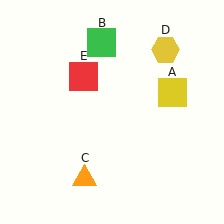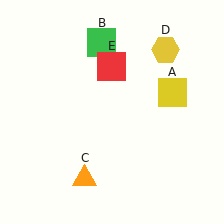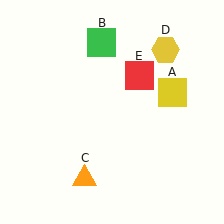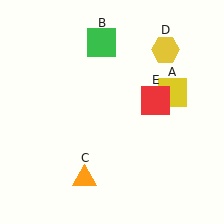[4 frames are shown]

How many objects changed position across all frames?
1 object changed position: red square (object E).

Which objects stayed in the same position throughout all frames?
Yellow square (object A) and green square (object B) and orange triangle (object C) and yellow hexagon (object D) remained stationary.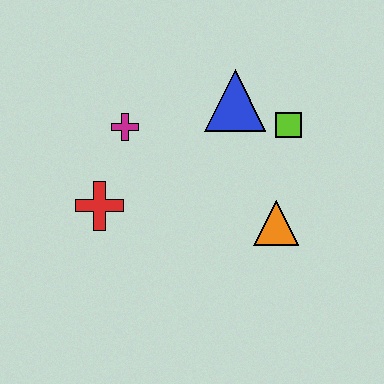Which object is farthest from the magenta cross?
The orange triangle is farthest from the magenta cross.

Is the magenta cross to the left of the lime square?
Yes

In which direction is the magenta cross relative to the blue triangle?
The magenta cross is to the left of the blue triangle.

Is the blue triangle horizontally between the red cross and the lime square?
Yes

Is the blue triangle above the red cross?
Yes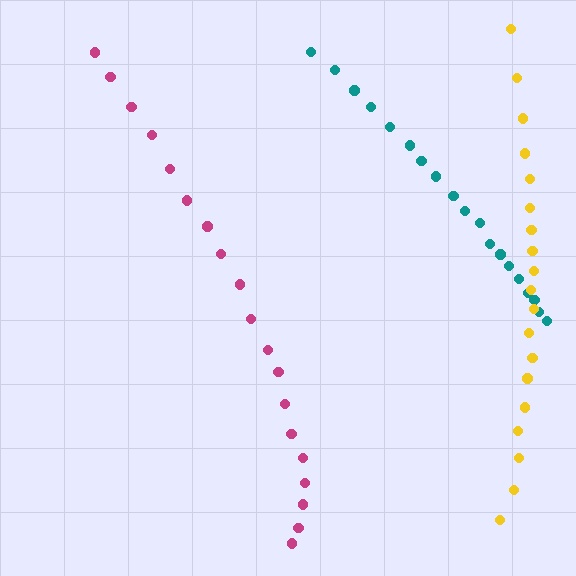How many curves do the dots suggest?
There are 3 distinct paths.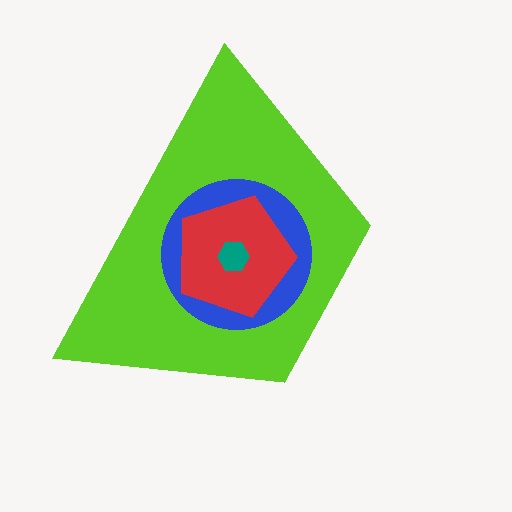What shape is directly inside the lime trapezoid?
The blue circle.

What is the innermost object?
The teal hexagon.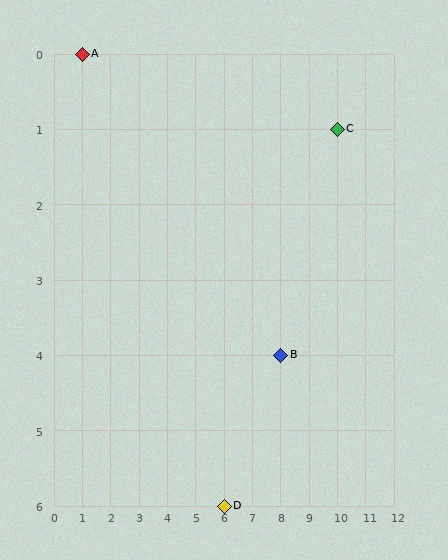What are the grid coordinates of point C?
Point C is at grid coordinates (10, 1).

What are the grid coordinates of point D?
Point D is at grid coordinates (6, 6).